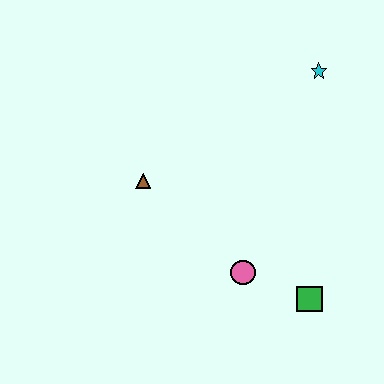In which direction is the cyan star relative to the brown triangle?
The cyan star is to the right of the brown triangle.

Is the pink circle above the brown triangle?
No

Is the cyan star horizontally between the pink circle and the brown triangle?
No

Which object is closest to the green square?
The pink circle is closest to the green square.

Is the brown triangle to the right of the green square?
No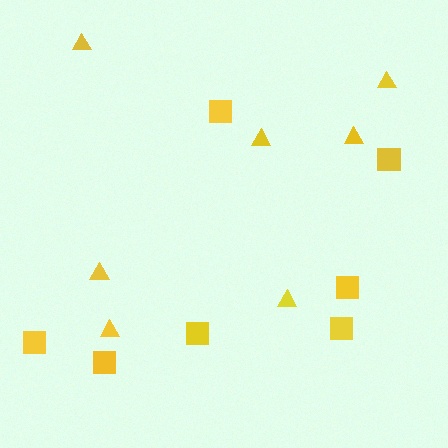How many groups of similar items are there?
There are 2 groups: one group of squares (7) and one group of triangles (7).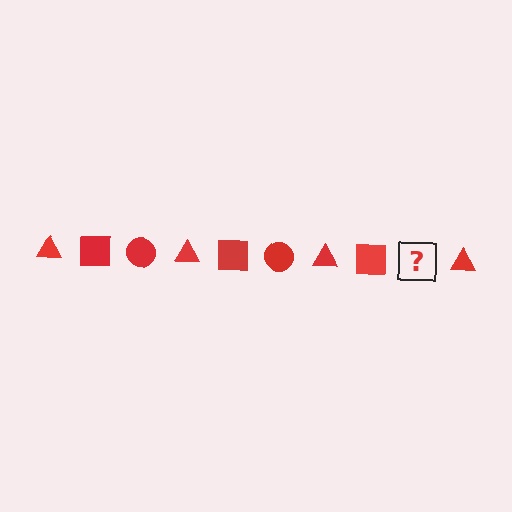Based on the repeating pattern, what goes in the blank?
The blank should be a red circle.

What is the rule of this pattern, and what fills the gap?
The rule is that the pattern cycles through triangle, square, circle shapes in red. The gap should be filled with a red circle.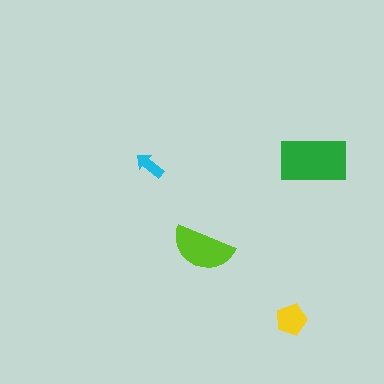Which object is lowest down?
The yellow pentagon is bottommost.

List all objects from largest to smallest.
The green rectangle, the lime semicircle, the yellow pentagon, the cyan arrow.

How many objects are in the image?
There are 4 objects in the image.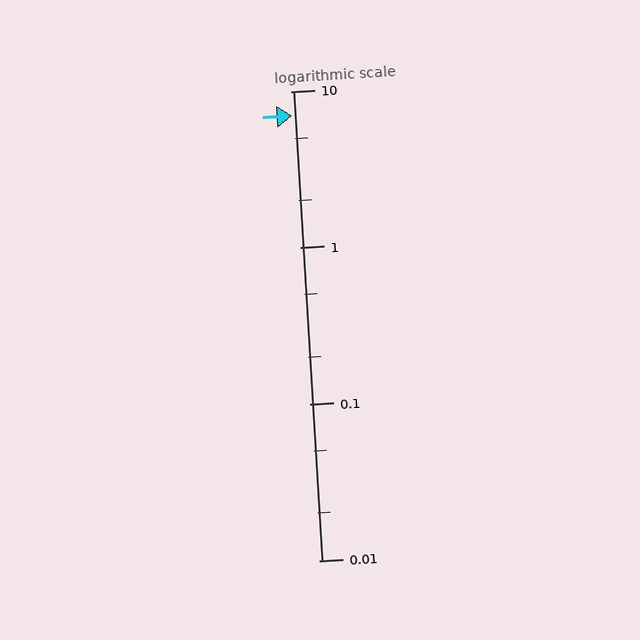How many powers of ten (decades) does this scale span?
The scale spans 3 decades, from 0.01 to 10.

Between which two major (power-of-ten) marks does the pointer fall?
The pointer is between 1 and 10.